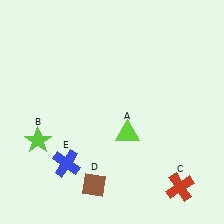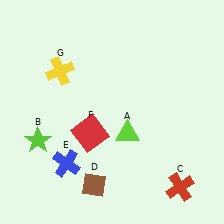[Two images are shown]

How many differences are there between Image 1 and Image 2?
There are 2 differences between the two images.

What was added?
A red square (F), a yellow cross (G) were added in Image 2.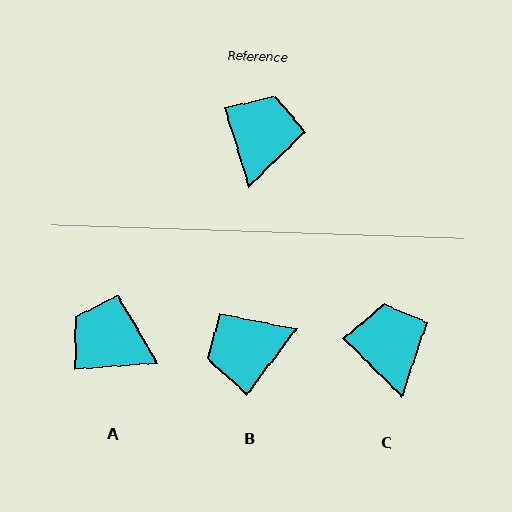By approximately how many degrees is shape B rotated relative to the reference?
Approximately 125 degrees counter-clockwise.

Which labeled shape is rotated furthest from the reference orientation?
B, about 125 degrees away.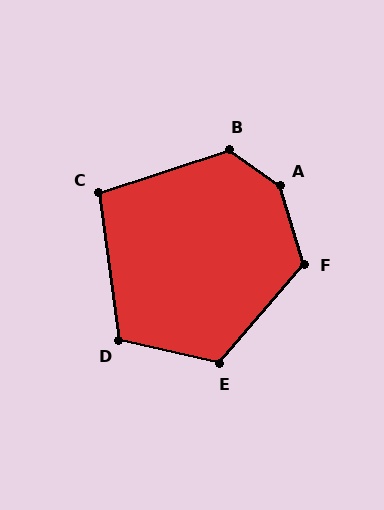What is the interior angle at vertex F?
Approximately 123 degrees (obtuse).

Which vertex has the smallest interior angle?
C, at approximately 100 degrees.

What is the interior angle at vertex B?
Approximately 126 degrees (obtuse).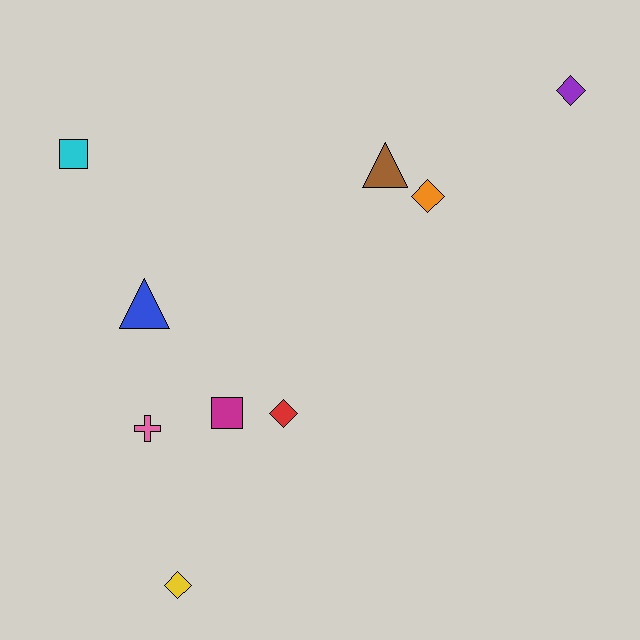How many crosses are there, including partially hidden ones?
There is 1 cross.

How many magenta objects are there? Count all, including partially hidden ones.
There is 1 magenta object.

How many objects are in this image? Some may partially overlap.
There are 9 objects.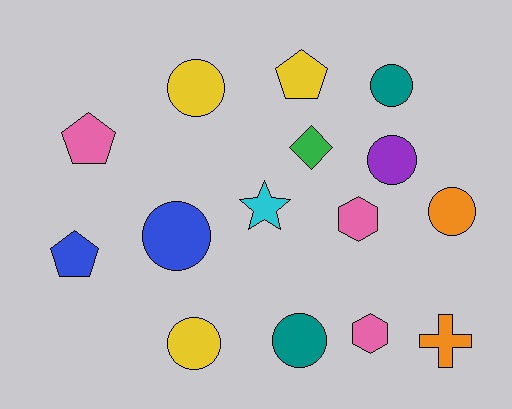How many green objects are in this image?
There is 1 green object.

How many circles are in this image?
There are 7 circles.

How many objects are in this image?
There are 15 objects.